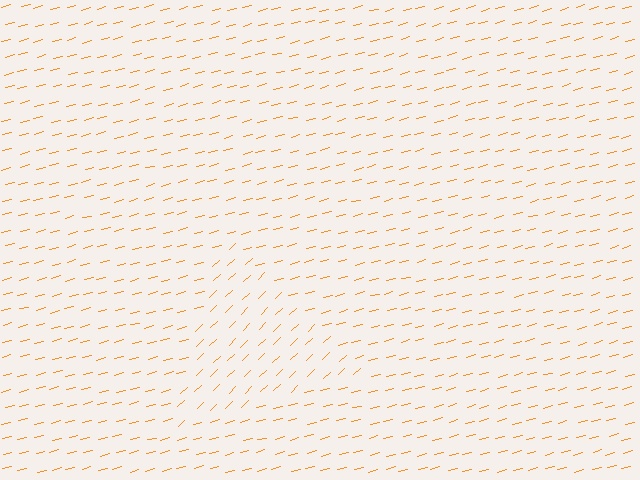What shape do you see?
I see a triangle.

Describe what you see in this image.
The image is filled with small orange line segments. A triangle region in the image has lines oriented differently from the surrounding lines, creating a visible texture boundary.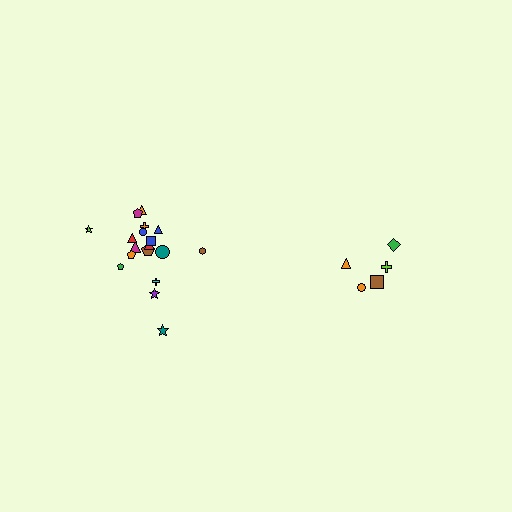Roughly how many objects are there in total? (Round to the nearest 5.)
Roughly 25 objects in total.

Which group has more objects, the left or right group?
The left group.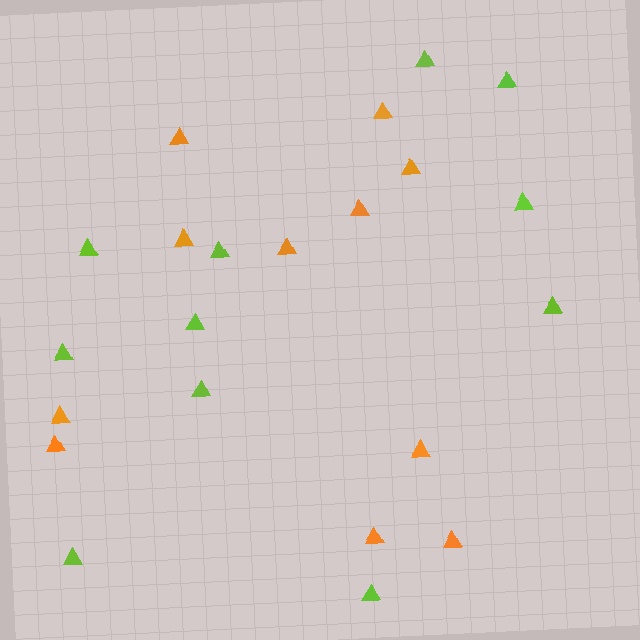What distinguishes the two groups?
There are 2 groups: one group of lime triangles (11) and one group of orange triangles (11).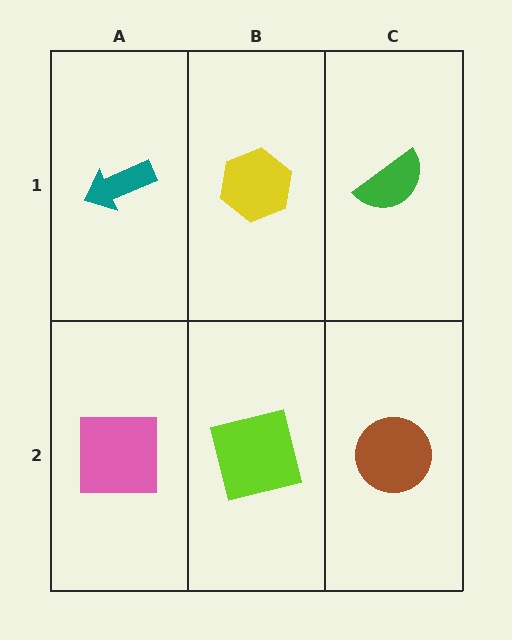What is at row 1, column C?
A green semicircle.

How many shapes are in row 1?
3 shapes.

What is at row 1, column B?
A yellow hexagon.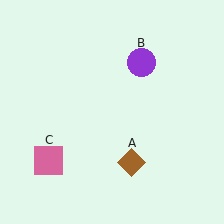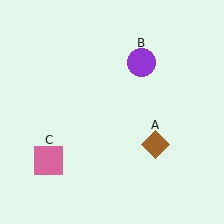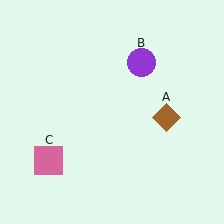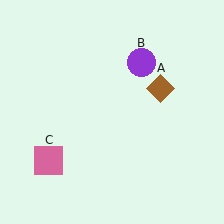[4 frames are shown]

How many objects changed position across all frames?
1 object changed position: brown diamond (object A).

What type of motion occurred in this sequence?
The brown diamond (object A) rotated counterclockwise around the center of the scene.